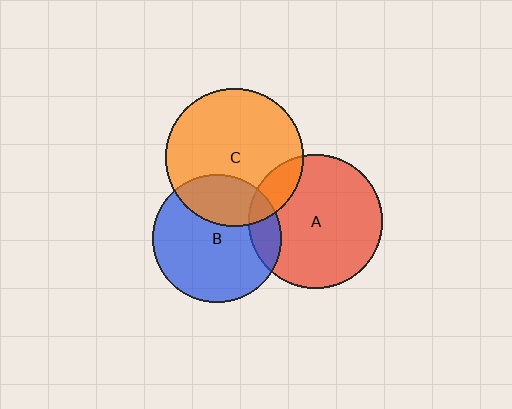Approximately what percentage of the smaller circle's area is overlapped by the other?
Approximately 30%.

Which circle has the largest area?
Circle C (orange).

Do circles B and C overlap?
Yes.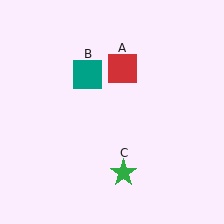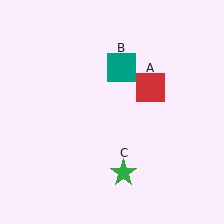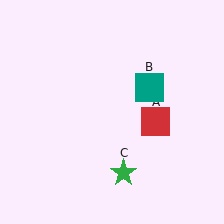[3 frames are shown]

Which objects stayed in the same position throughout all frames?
Green star (object C) remained stationary.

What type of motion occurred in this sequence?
The red square (object A), teal square (object B) rotated clockwise around the center of the scene.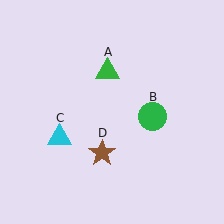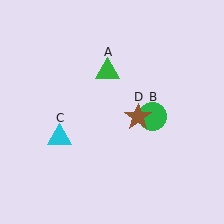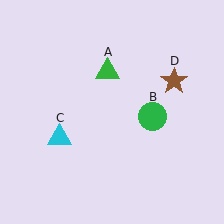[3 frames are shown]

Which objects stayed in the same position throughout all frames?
Green triangle (object A) and green circle (object B) and cyan triangle (object C) remained stationary.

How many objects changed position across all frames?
1 object changed position: brown star (object D).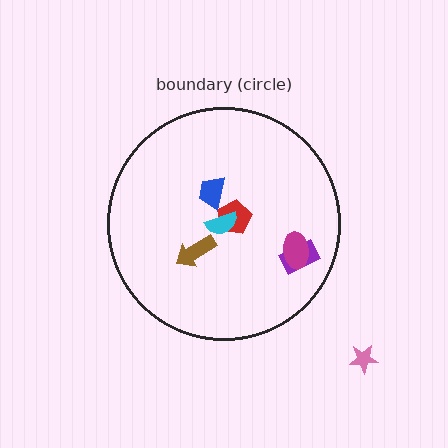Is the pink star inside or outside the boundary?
Outside.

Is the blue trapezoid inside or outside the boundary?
Inside.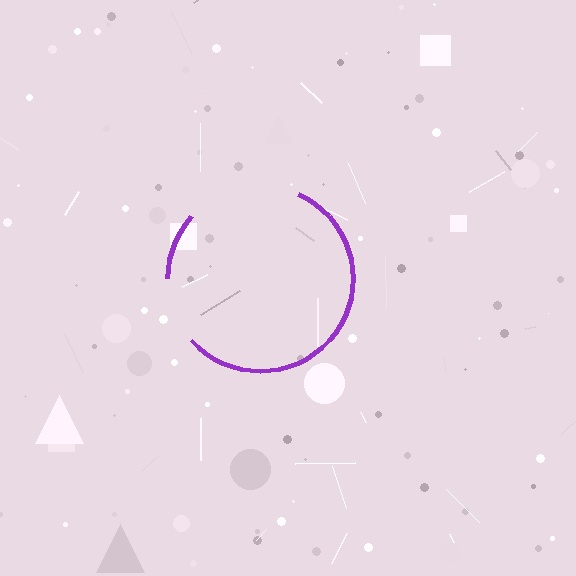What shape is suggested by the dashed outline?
The dashed outline suggests a circle.